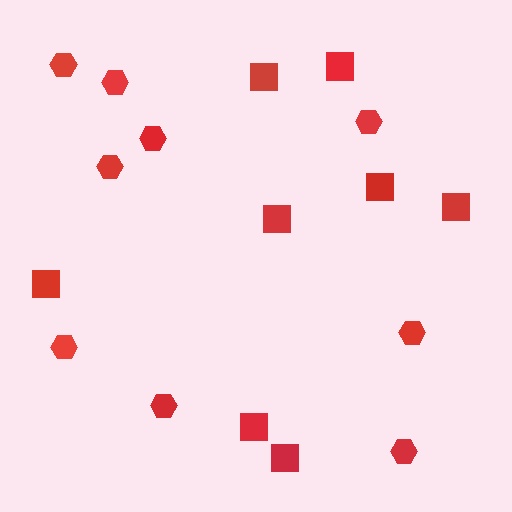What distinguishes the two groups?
There are 2 groups: one group of hexagons (9) and one group of squares (8).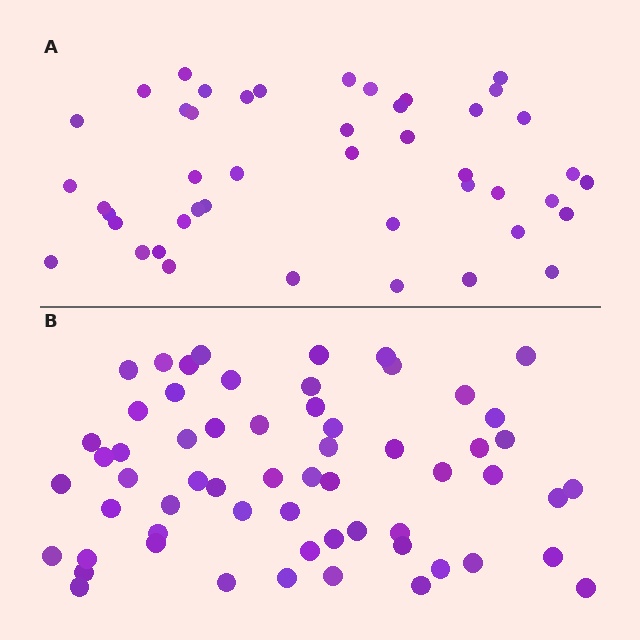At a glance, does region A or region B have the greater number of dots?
Region B (the bottom region) has more dots.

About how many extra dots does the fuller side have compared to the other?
Region B has approximately 15 more dots than region A.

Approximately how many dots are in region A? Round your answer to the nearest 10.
About 40 dots. (The exact count is 45, which rounds to 40.)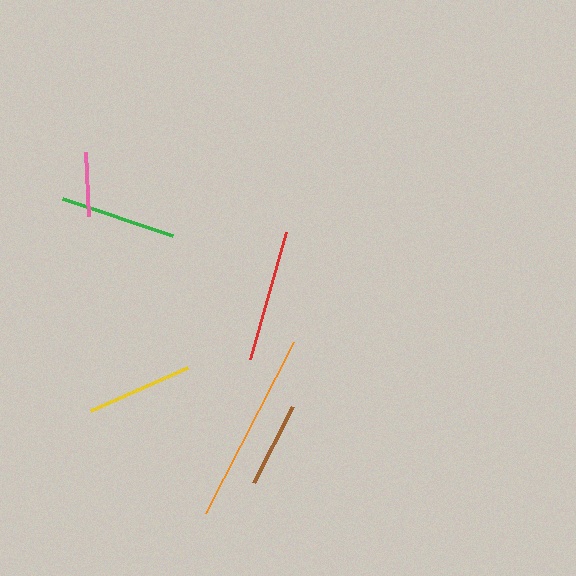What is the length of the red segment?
The red segment is approximately 132 pixels long.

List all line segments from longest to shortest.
From longest to shortest: orange, red, green, yellow, brown, pink.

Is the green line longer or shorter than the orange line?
The orange line is longer than the green line.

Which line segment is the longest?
The orange line is the longest at approximately 192 pixels.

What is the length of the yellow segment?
The yellow segment is approximately 106 pixels long.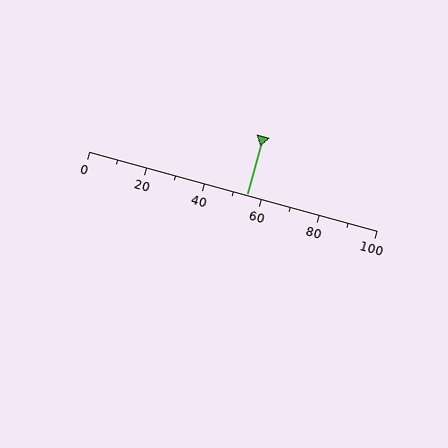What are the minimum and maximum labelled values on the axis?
The axis runs from 0 to 100.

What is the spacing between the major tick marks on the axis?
The major ticks are spaced 20 apart.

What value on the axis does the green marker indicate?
The marker indicates approximately 55.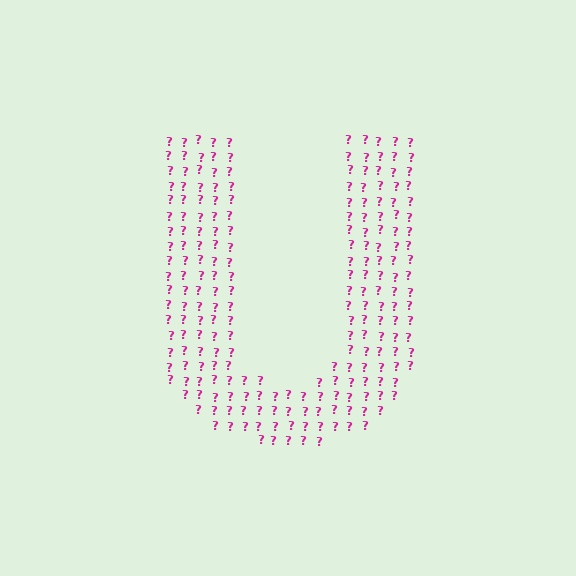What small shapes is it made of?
It is made of small question marks.